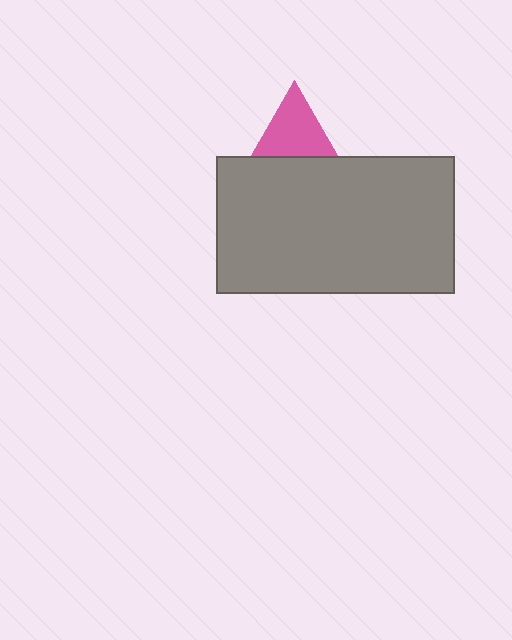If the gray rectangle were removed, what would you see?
You would see the complete pink triangle.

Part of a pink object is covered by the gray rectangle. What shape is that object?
It is a triangle.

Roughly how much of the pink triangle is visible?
A small part of it is visible (roughly 41%).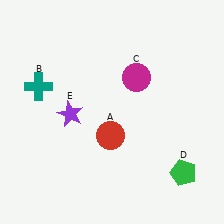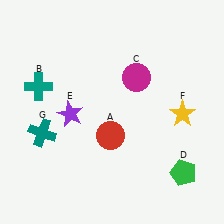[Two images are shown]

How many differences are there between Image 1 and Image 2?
There are 2 differences between the two images.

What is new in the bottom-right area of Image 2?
A yellow star (F) was added in the bottom-right area of Image 2.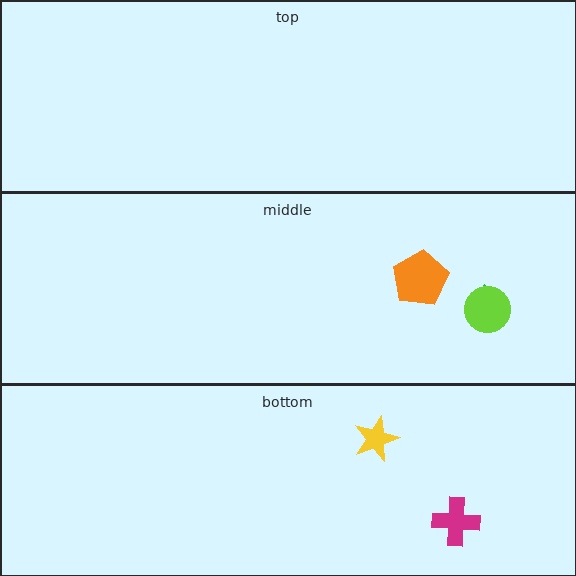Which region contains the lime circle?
The middle region.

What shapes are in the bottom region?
The yellow star, the magenta cross.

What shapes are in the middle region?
The orange pentagon, the green triangle, the lime circle.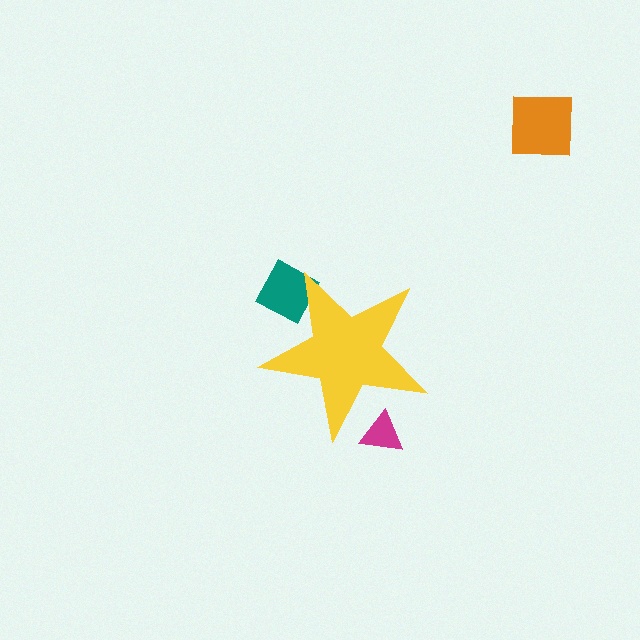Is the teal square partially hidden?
Yes, the teal square is partially hidden behind the yellow star.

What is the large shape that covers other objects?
A yellow star.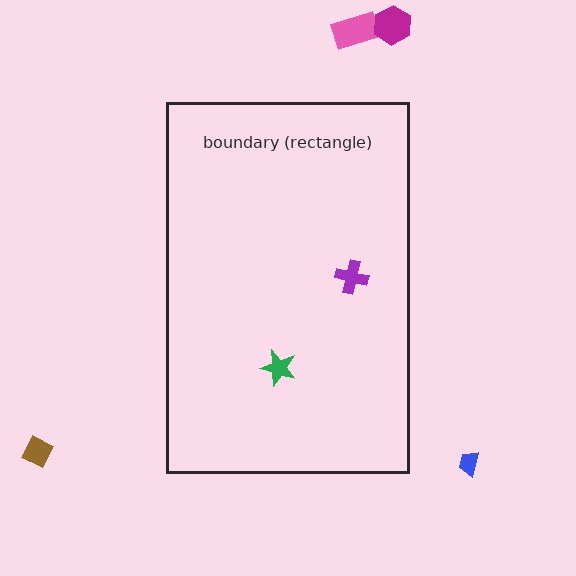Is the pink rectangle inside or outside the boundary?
Outside.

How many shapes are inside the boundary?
2 inside, 4 outside.